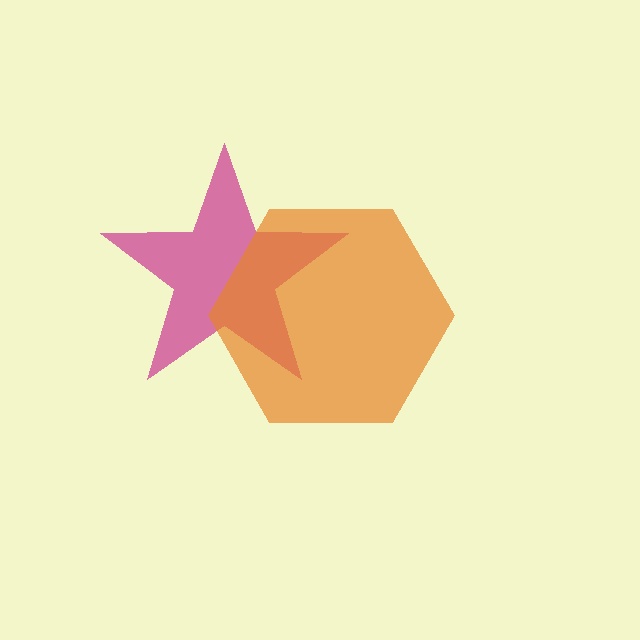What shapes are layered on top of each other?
The layered shapes are: a magenta star, an orange hexagon.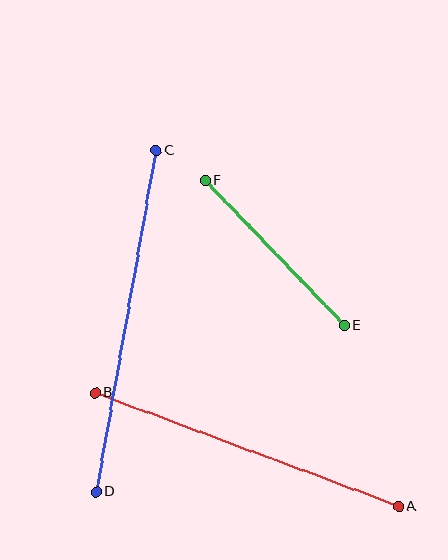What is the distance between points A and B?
The distance is approximately 324 pixels.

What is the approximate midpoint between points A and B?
The midpoint is at approximately (247, 450) pixels.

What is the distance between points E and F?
The distance is approximately 201 pixels.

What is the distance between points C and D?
The distance is approximately 346 pixels.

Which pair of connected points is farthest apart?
Points C and D are farthest apart.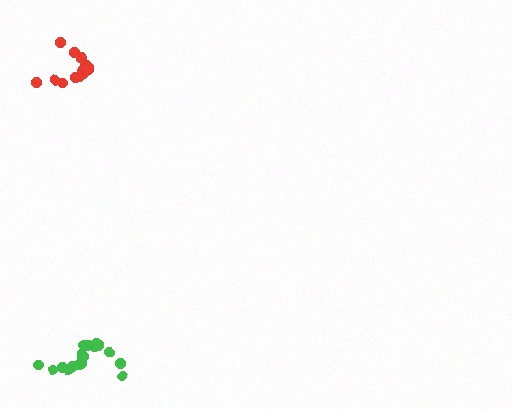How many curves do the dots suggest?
There are 2 distinct paths.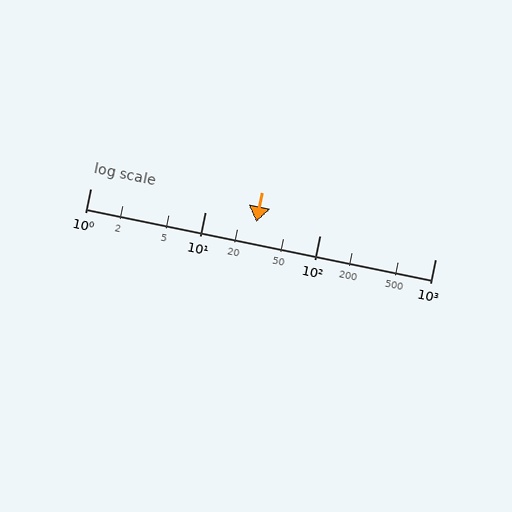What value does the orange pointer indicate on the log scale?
The pointer indicates approximately 28.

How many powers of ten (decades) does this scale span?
The scale spans 3 decades, from 1 to 1000.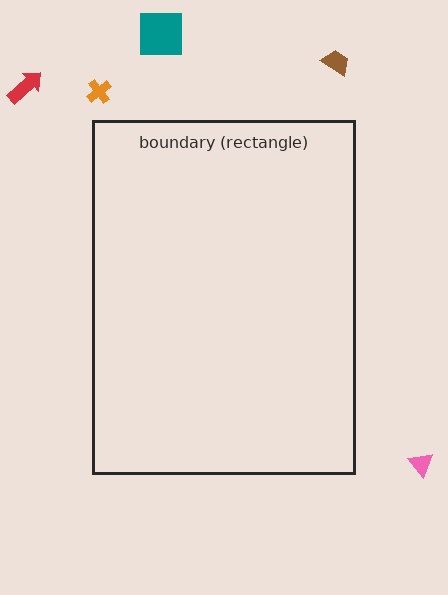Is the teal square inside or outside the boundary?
Outside.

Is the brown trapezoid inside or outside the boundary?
Outside.